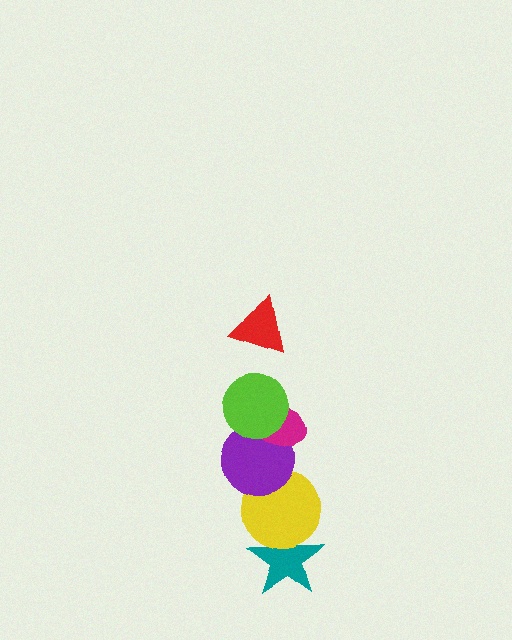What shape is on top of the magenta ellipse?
The lime circle is on top of the magenta ellipse.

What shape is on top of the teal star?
The yellow circle is on top of the teal star.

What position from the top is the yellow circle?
The yellow circle is 5th from the top.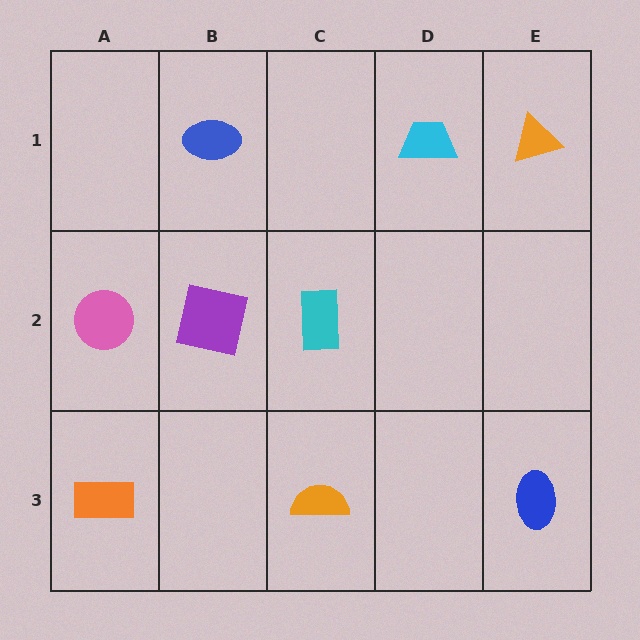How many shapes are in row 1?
3 shapes.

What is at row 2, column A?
A pink circle.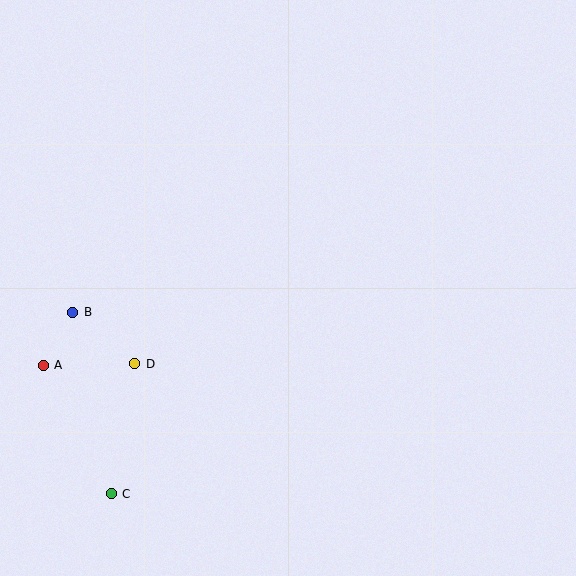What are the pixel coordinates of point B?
Point B is at (73, 312).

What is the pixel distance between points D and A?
The distance between D and A is 92 pixels.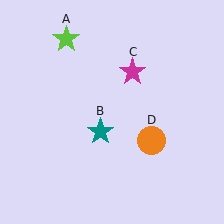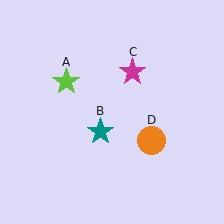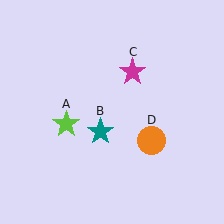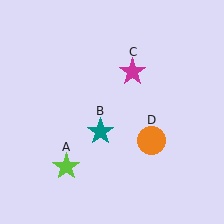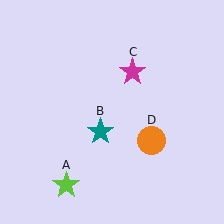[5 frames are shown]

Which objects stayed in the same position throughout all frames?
Teal star (object B) and magenta star (object C) and orange circle (object D) remained stationary.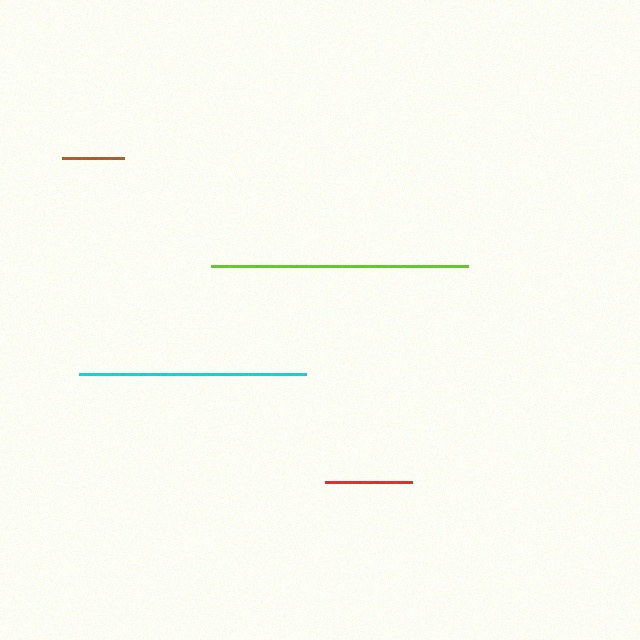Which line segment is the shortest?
The brown line is the shortest at approximately 63 pixels.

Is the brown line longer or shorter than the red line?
The red line is longer than the brown line.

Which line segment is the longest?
The lime line is the longest at approximately 258 pixels.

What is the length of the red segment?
The red segment is approximately 88 pixels long.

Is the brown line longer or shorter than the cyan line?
The cyan line is longer than the brown line.